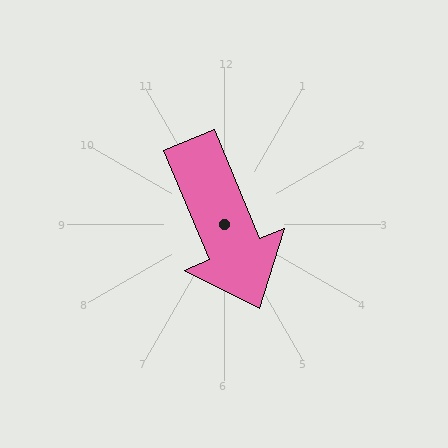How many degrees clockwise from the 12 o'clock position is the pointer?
Approximately 157 degrees.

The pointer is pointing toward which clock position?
Roughly 5 o'clock.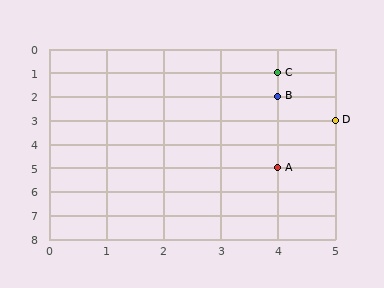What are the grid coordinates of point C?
Point C is at grid coordinates (4, 1).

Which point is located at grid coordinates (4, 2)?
Point B is at (4, 2).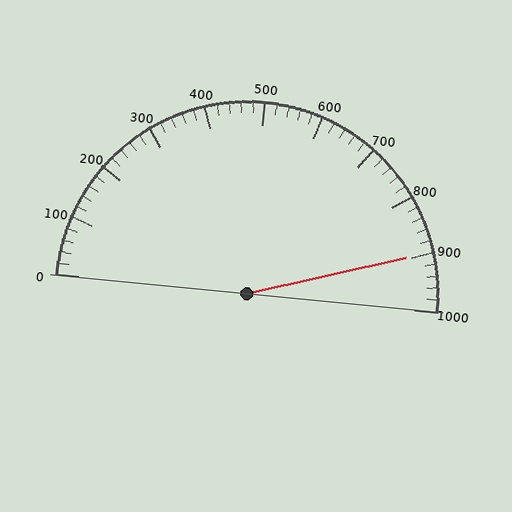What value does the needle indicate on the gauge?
The needle indicates approximately 900.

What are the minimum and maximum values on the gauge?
The gauge ranges from 0 to 1000.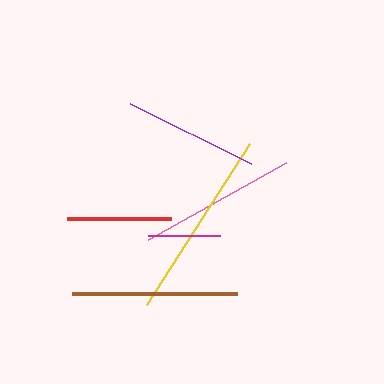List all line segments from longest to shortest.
From longest to shortest: yellow, brown, pink, purple, red, magenta.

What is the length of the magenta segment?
The magenta segment is approximately 71 pixels long.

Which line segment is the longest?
The yellow line is the longest at approximately 191 pixels.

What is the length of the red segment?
The red segment is approximately 104 pixels long.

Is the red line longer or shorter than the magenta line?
The red line is longer than the magenta line.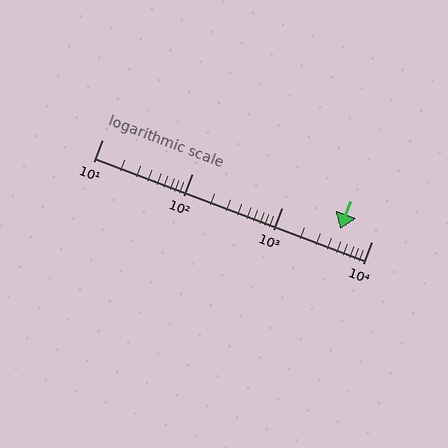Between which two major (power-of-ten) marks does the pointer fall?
The pointer is between 1000 and 10000.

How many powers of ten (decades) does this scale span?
The scale spans 3 decades, from 10 to 10000.